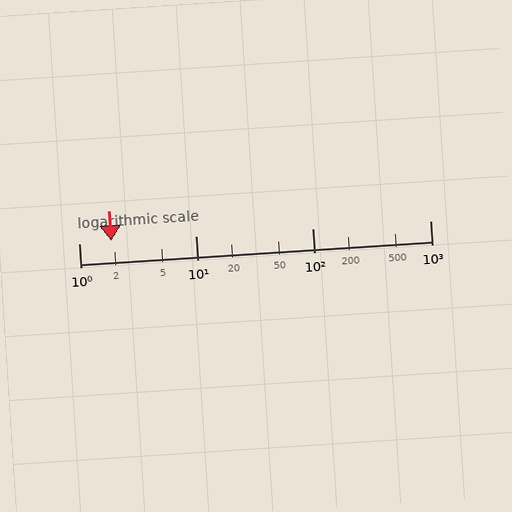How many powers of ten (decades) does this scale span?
The scale spans 3 decades, from 1 to 1000.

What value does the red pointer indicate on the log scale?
The pointer indicates approximately 1.9.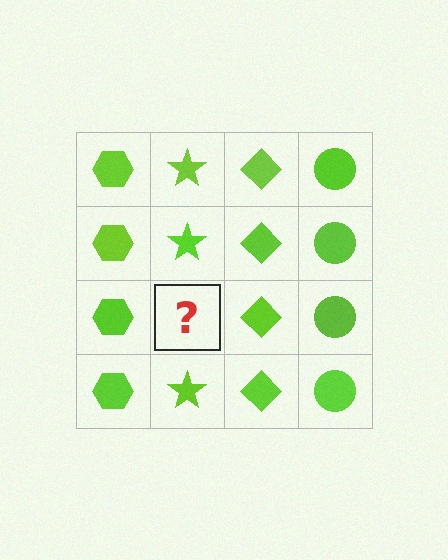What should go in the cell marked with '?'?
The missing cell should contain a lime star.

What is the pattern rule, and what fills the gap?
The rule is that each column has a consistent shape. The gap should be filled with a lime star.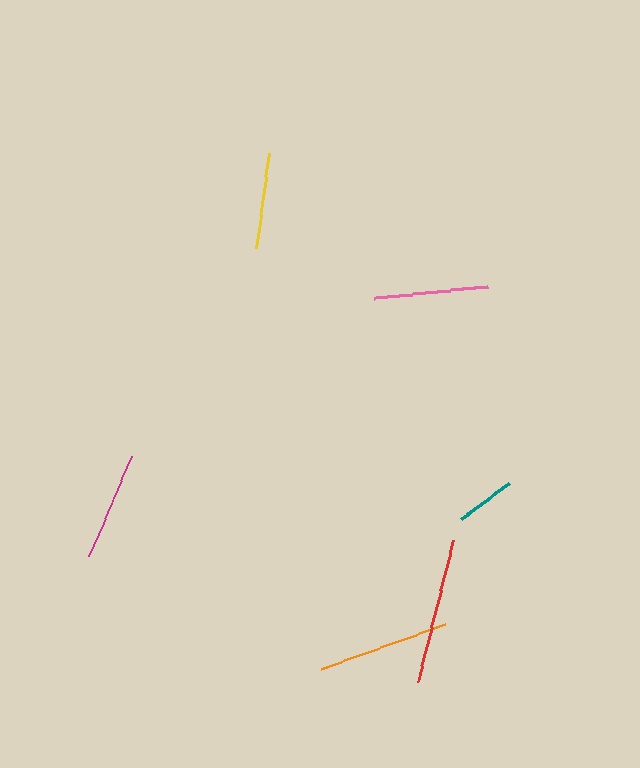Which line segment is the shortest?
The teal line is the shortest at approximately 61 pixels.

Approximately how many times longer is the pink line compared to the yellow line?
The pink line is approximately 1.2 times the length of the yellow line.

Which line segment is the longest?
The red line is the longest at approximately 147 pixels.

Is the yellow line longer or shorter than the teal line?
The yellow line is longer than the teal line.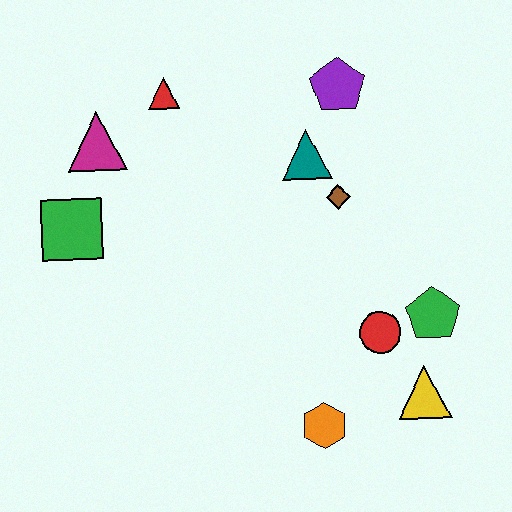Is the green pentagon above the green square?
No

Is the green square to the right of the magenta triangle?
No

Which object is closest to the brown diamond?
The teal triangle is closest to the brown diamond.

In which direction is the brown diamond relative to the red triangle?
The brown diamond is to the right of the red triangle.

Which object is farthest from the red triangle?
The yellow triangle is farthest from the red triangle.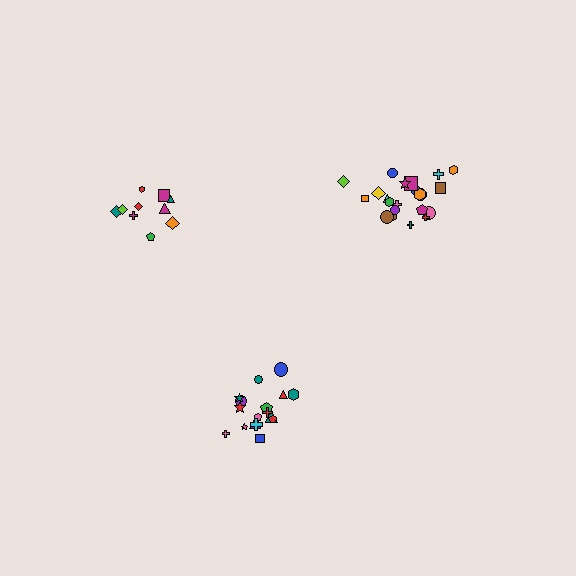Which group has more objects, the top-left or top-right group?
The top-right group.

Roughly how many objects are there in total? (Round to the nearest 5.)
Roughly 50 objects in total.